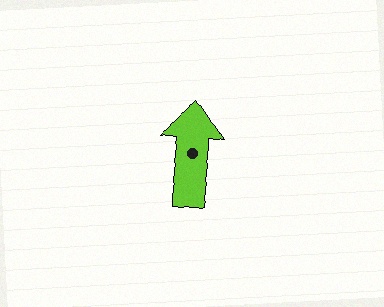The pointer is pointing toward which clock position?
Roughly 12 o'clock.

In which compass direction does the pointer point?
North.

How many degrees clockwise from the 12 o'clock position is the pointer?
Approximately 7 degrees.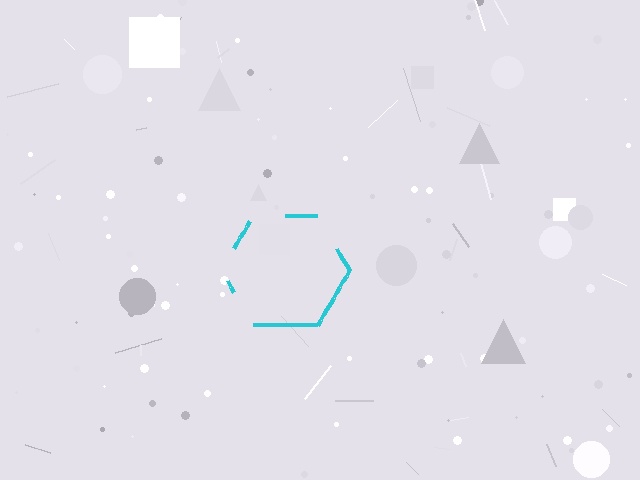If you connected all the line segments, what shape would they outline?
They would outline a hexagon.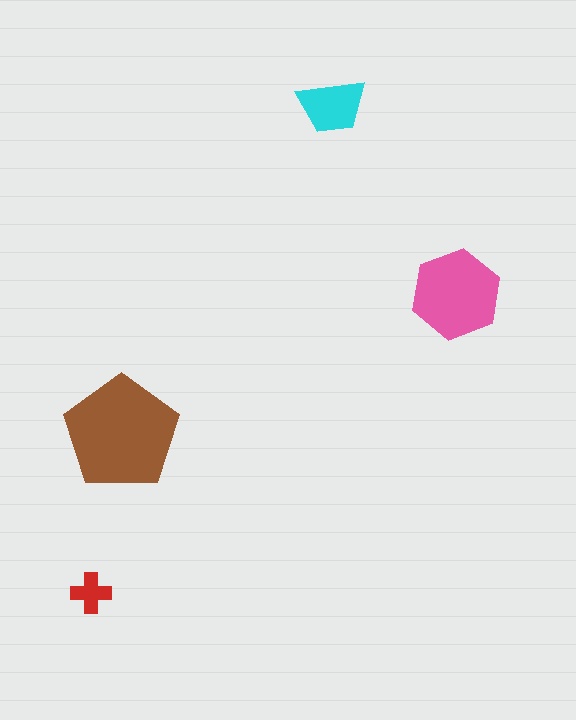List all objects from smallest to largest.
The red cross, the cyan trapezoid, the pink hexagon, the brown pentagon.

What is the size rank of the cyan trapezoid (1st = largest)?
3rd.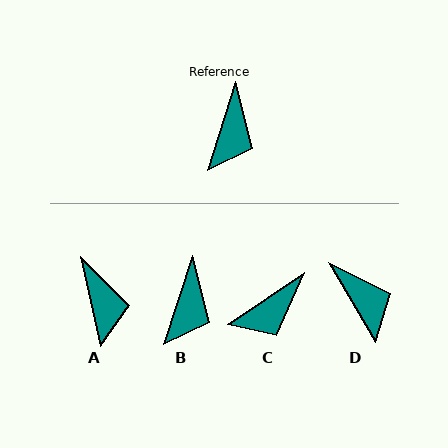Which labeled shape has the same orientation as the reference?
B.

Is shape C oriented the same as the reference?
No, it is off by about 38 degrees.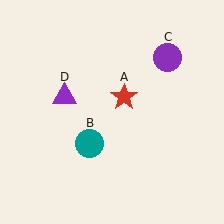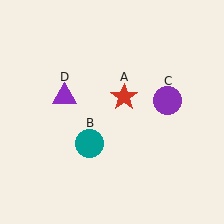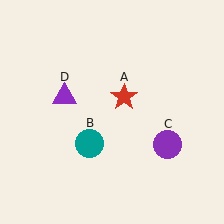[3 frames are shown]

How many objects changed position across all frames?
1 object changed position: purple circle (object C).